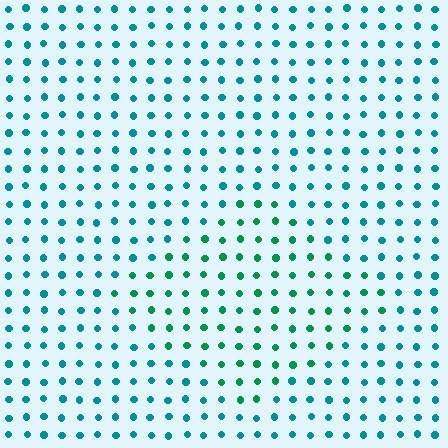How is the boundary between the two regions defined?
The boundary is defined purely by a slight shift in hue (about 30 degrees). Spacing, size, and orientation are identical on both sides.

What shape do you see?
I see a diamond.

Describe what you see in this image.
The image is filled with small teal elements in a uniform arrangement. A diamond-shaped region is visible where the elements are tinted to a slightly different hue, forming a subtle color boundary.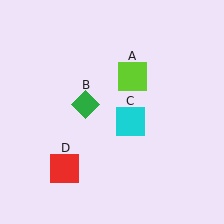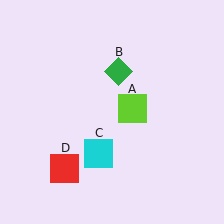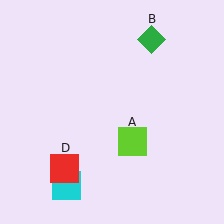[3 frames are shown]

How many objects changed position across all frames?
3 objects changed position: lime square (object A), green diamond (object B), cyan square (object C).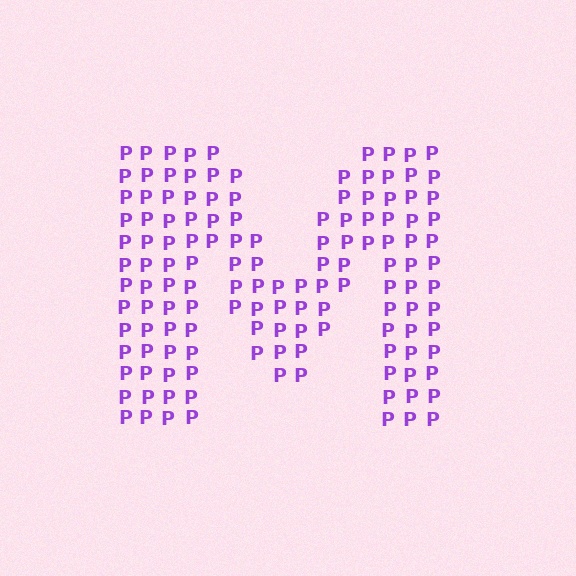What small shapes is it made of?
It is made of small letter P's.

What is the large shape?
The large shape is the letter M.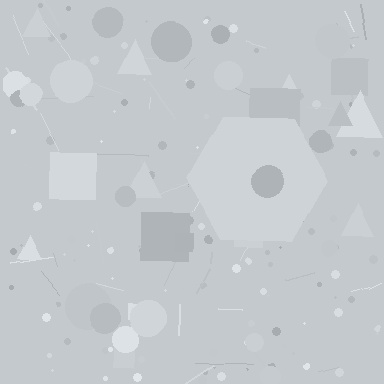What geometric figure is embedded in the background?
A hexagon is embedded in the background.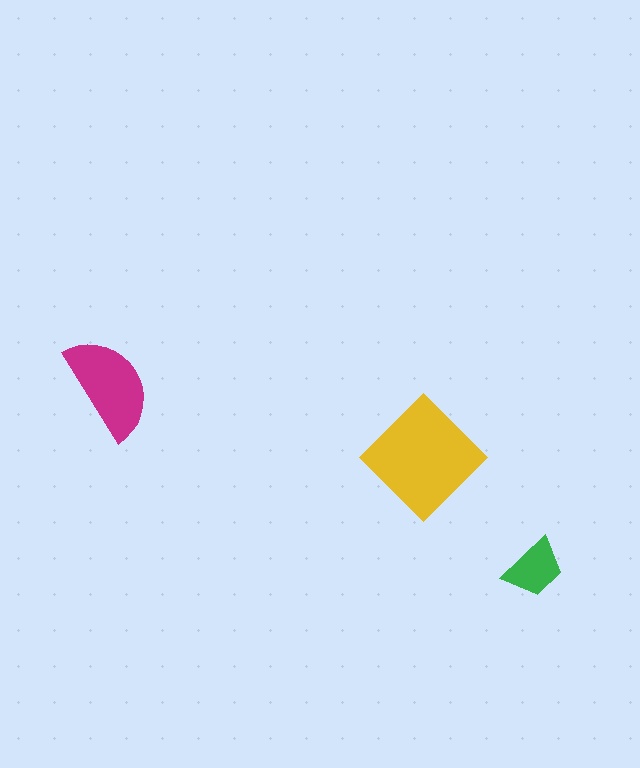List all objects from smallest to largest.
The green trapezoid, the magenta semicircle, the yellow diamond.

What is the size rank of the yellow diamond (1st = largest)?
1st.